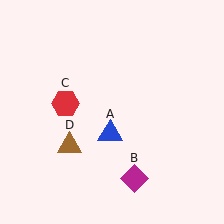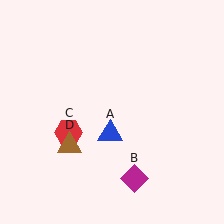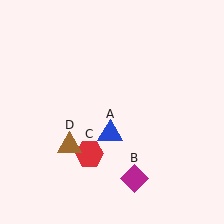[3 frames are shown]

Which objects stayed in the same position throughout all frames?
Blue triangle (object A) and magenta diamond (object B) and brown triangle (object D) remained stationary.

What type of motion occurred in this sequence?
The red hexagon (object C) rotated counterclockwise around the center of the scene.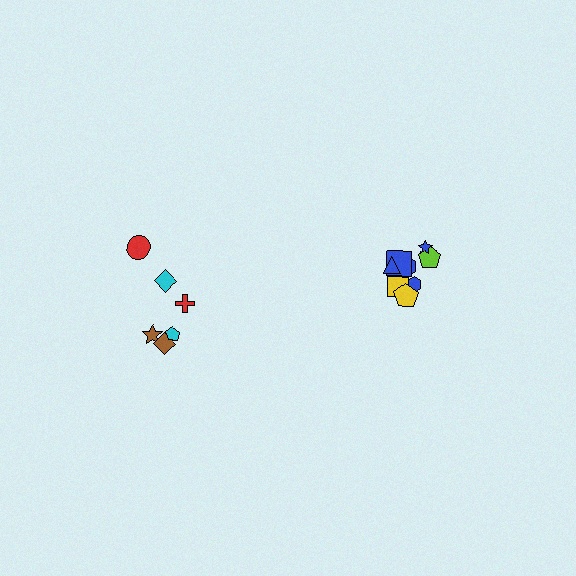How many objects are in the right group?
There are 8 objects.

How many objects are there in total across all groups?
There are 14 objects.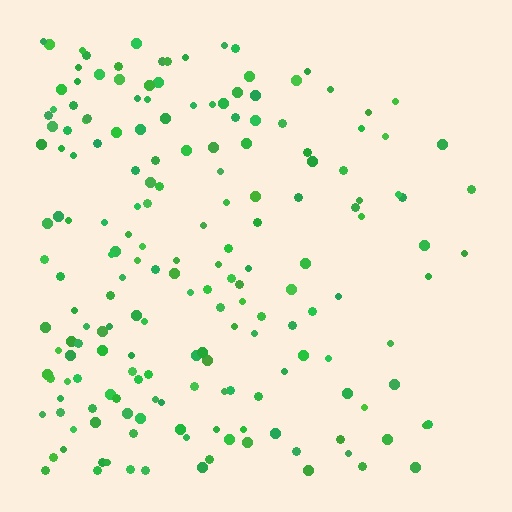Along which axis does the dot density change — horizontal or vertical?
Horizontal.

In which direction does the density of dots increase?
From right to left, with the left side densest.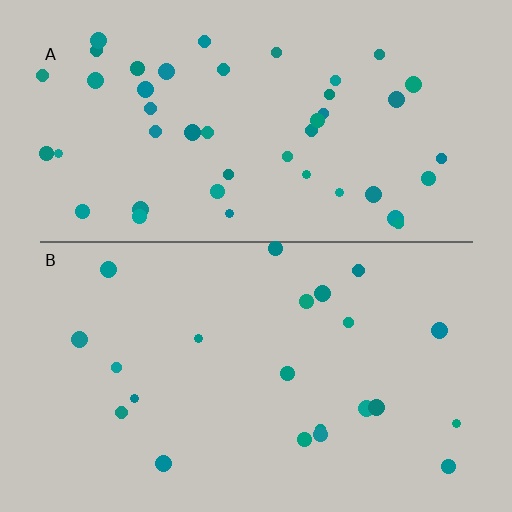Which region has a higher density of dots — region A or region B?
A (the top).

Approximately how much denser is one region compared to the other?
Approximately 2.1× — region A over region B.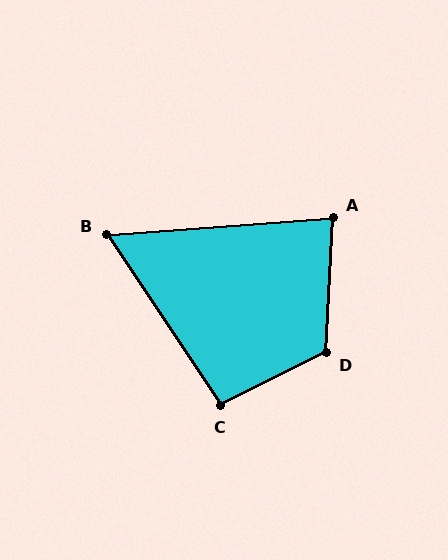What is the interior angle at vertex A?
Approximately 83 degrees (acute).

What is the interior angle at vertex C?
Approximately 97 degrees (obtuse).